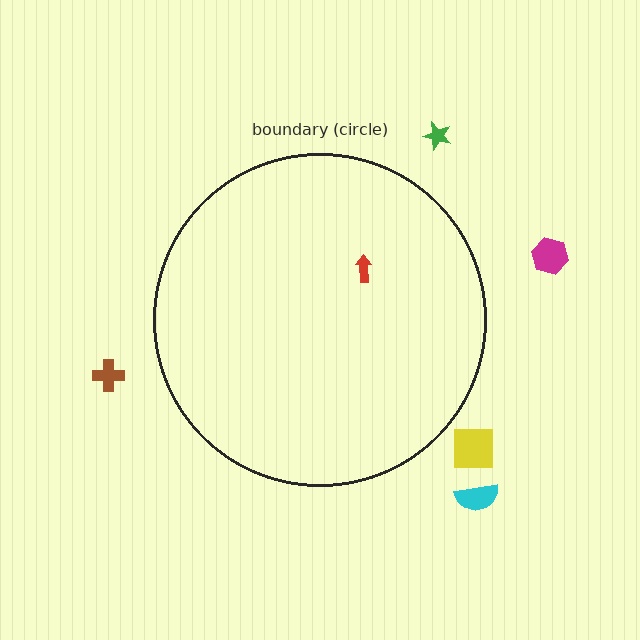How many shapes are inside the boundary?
1 inside, 5 outside.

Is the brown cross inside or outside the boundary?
Outside.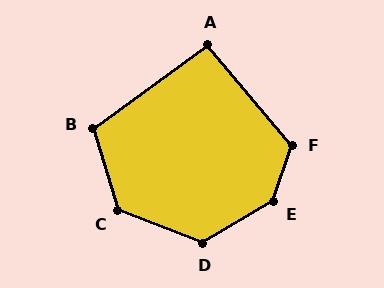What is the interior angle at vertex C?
Approximately 128 degrees (obtuse).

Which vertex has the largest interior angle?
E, at approximately 138 degrees.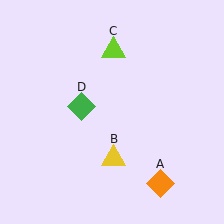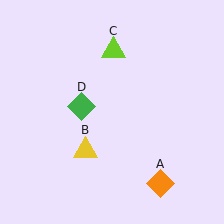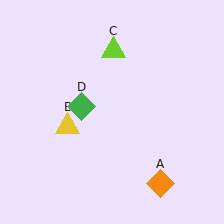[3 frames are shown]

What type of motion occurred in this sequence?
The yellow triangle (object B) rotated clockwise around the center of the scene.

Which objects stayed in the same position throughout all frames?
Orange diamond (object A) and lime triangle (object C) and green diamond (object D) remained stationary.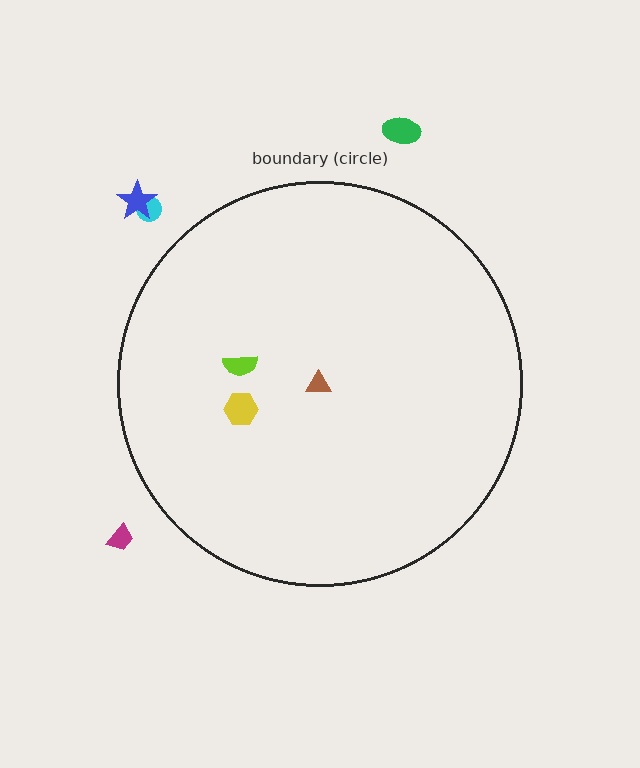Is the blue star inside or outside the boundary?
Outside.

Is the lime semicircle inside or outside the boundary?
Inside.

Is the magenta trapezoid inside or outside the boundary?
Outside.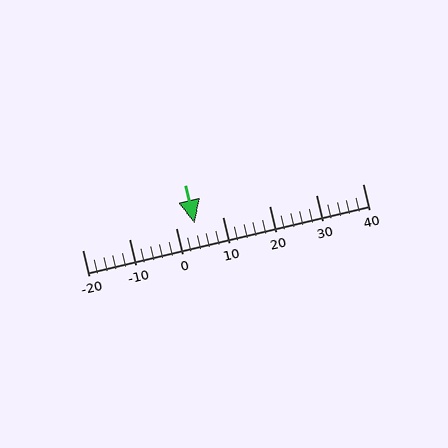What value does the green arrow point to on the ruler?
The green arrow points to approximately 4.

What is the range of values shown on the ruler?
The ruler shows values from -20 to 40.